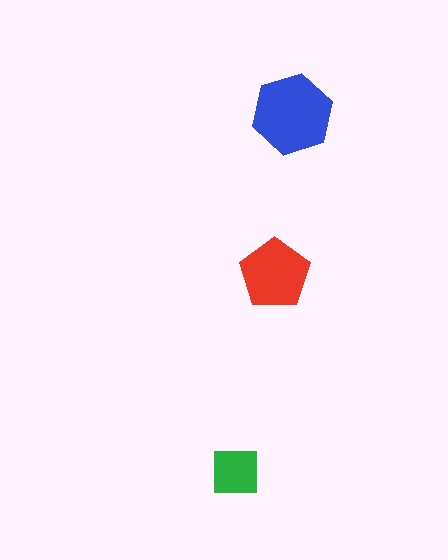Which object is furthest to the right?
The blue hexagon is rightmost.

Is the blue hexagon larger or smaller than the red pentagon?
Larger.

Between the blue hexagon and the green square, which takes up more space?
The blue hexagon.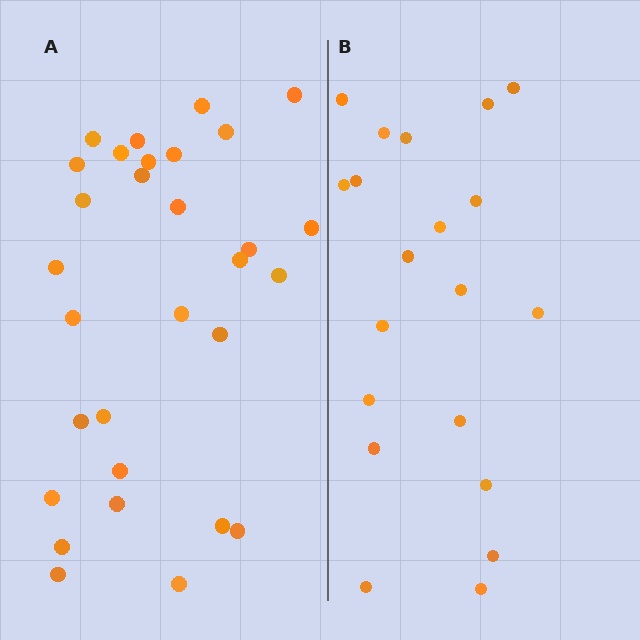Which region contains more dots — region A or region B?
Region A (the left region) has more dots.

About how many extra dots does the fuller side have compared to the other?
Region A has roughly 10 or so more dots than region B.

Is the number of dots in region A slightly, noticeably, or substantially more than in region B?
Region A has substantially more. The ratio is roughly 1.5 to 1.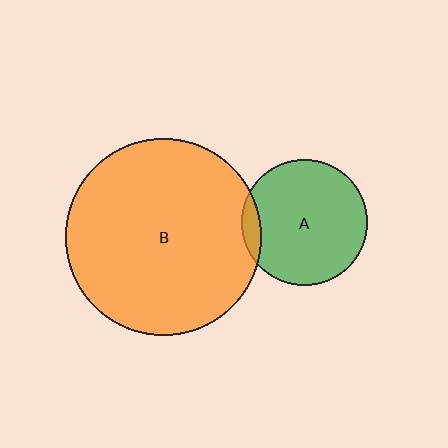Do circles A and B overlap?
Yes.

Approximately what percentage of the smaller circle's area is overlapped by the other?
Approximately 10%.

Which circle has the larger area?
Circle B (orange).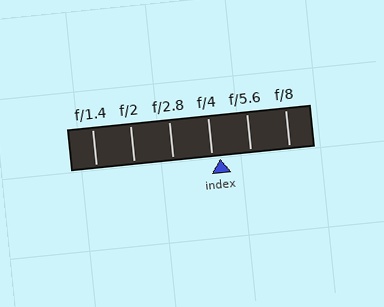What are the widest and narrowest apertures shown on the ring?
The widest aperture shown is f/1.4 and the narrowest is f/8.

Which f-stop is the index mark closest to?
The index mark is closest to f/4.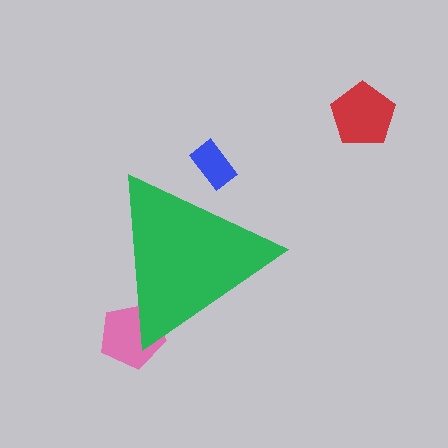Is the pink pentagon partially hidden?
Yes, the pink pentagon is partially hidden behind the green triangle.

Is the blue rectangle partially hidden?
Yes, the blue rectangle is partially hidden behind the green triangle.